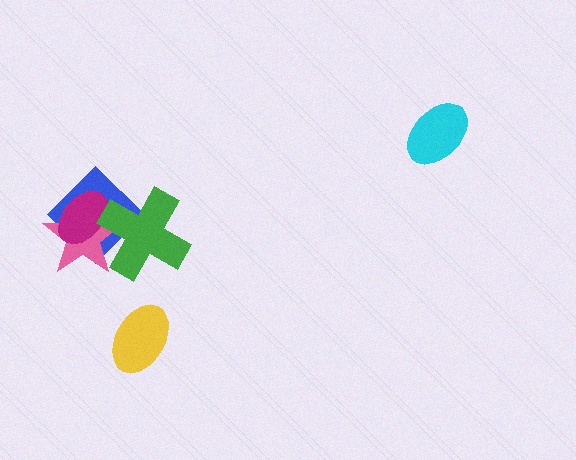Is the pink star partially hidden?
Yes, it is partially covered by another shape.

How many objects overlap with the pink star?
3 objects overlap with the pink star.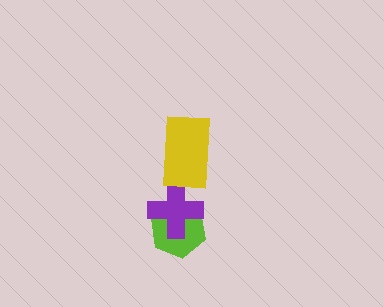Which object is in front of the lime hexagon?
The purple cross is in front of the lime hexagon.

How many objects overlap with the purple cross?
1 object overlaps with the purple cross.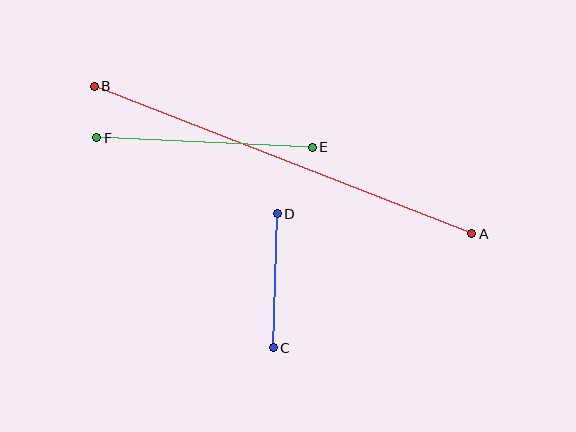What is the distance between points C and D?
The distance is approximately 134 pixels.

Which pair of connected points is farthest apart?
Points A and B are farthest apart.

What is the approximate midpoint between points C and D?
The midpoint is at approximately (275, 281) pixels.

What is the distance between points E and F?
The distance is approximately 216 pixels.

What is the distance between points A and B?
The distance is approximately 405 pixels.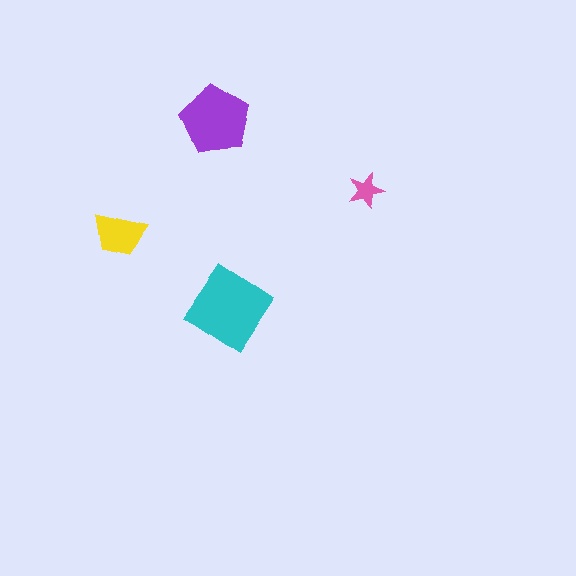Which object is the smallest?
The pink star.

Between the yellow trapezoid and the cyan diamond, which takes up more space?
The cyan diamond.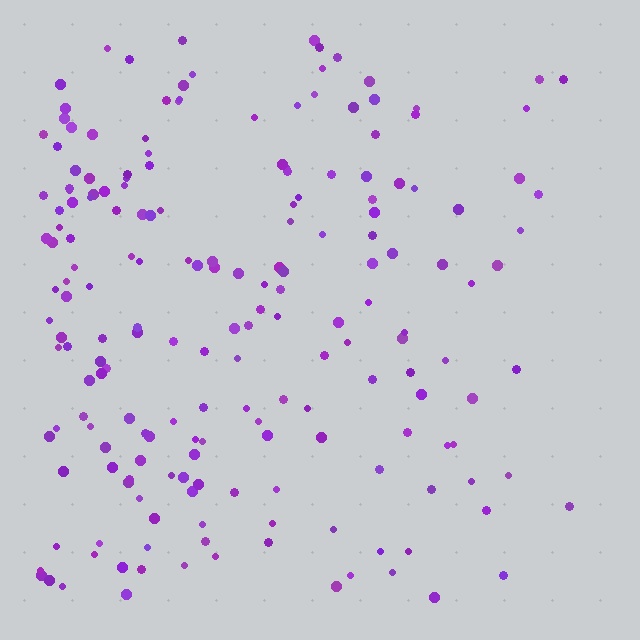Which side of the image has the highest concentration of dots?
The left.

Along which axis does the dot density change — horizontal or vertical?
Horizontal.